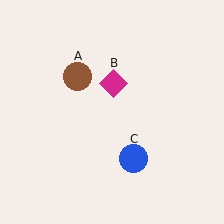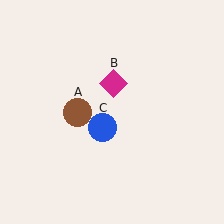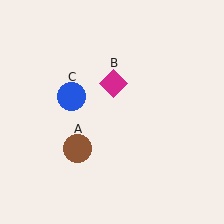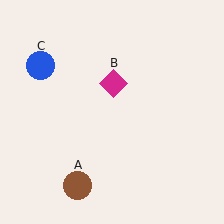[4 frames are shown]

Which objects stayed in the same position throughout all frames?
Magenta diamond (object B) remained stationary.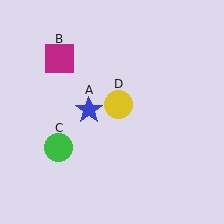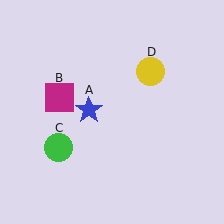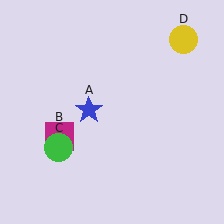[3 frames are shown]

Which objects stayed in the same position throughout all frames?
Blue star (object A) and green circle (object C) remained stationary.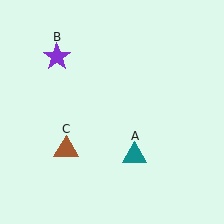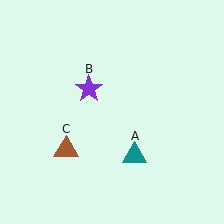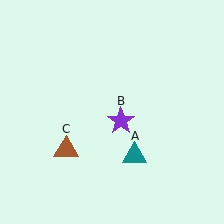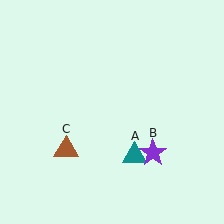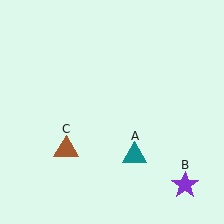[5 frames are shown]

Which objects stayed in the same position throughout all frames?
Teal triangle (object A) and brown triangle (object C) remained stationary.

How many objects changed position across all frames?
1 object changed position: purple star (object B).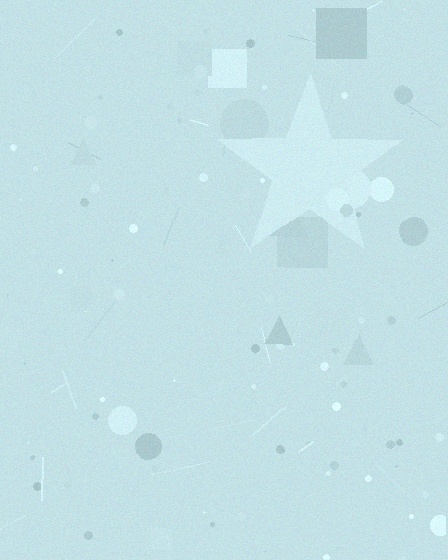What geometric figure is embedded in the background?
A star is embedded in the background.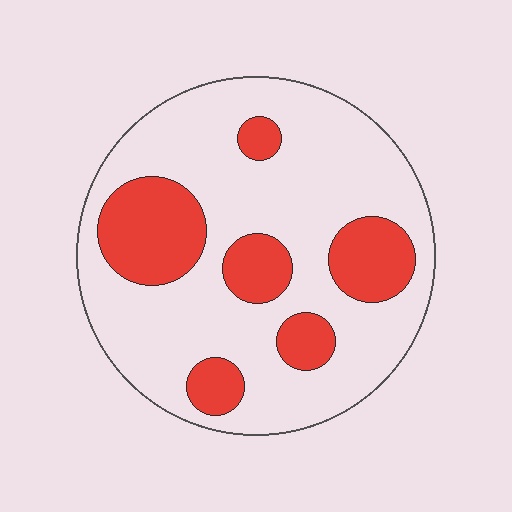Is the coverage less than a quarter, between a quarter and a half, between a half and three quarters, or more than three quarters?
Between a quarter and a half.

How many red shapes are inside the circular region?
6.